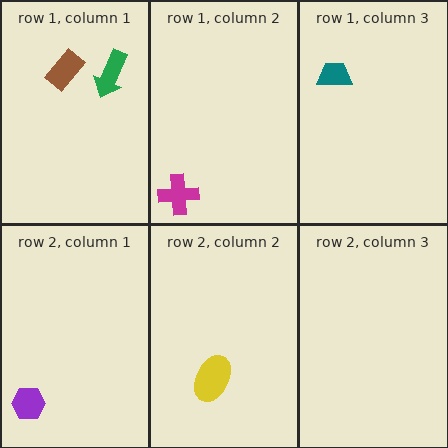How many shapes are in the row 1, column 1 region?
2.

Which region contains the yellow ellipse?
The row 2, column 2 region.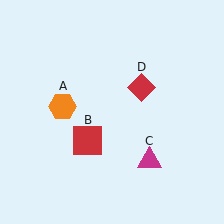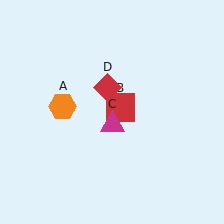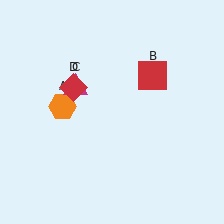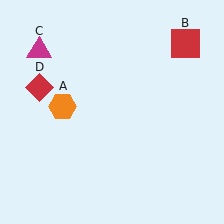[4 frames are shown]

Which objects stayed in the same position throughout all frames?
Orange hexagon (object A) remained stationary.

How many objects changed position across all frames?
3 objects changed position: red square (object B), magenta triangle (object C), red diamond (object D).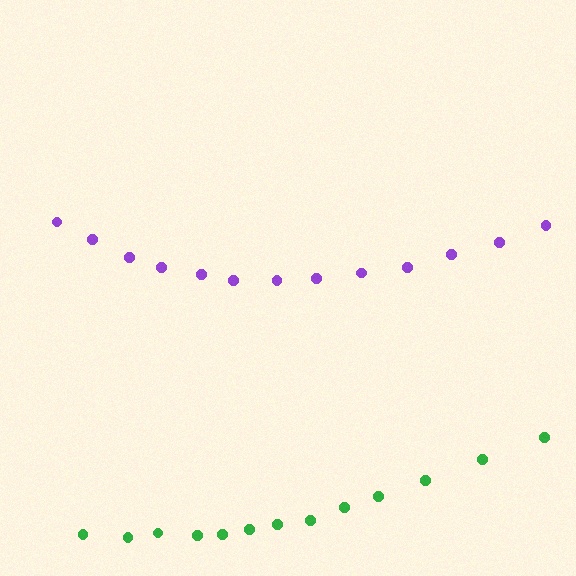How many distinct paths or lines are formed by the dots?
There are 2 distinct paths.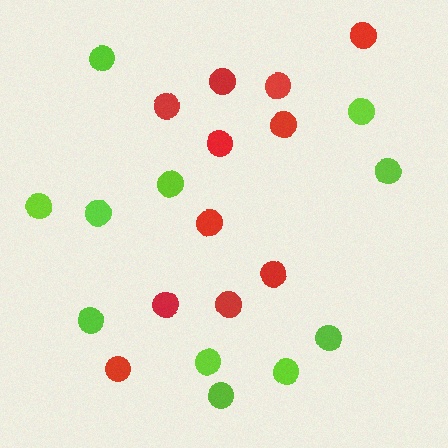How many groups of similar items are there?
There are 2 groups: one group of lime circles (11) and one group of red circles (11).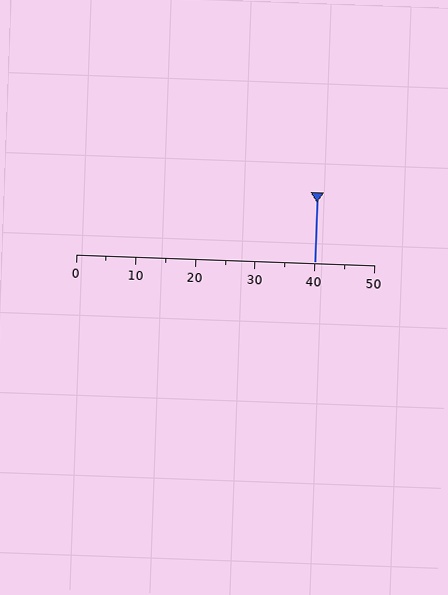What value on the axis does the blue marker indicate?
The marker indicates approximately 40.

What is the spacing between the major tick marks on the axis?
The major ticks are spaced 10 apart.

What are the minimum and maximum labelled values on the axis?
The axis runs from 0 to 50.